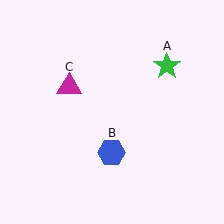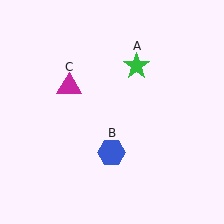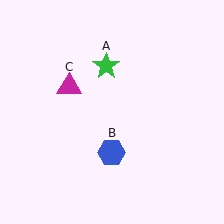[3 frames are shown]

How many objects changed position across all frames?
1 object changed position: green star (object A).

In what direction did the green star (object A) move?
The green star (object A) moved left.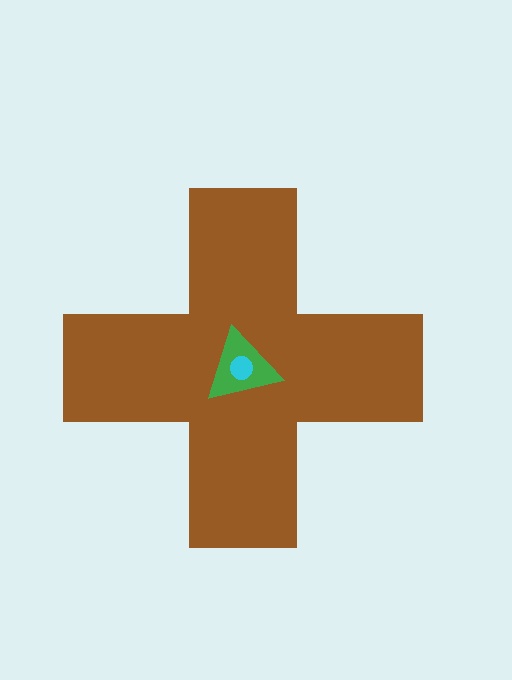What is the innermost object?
The cyan circle.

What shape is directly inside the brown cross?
The green triangle.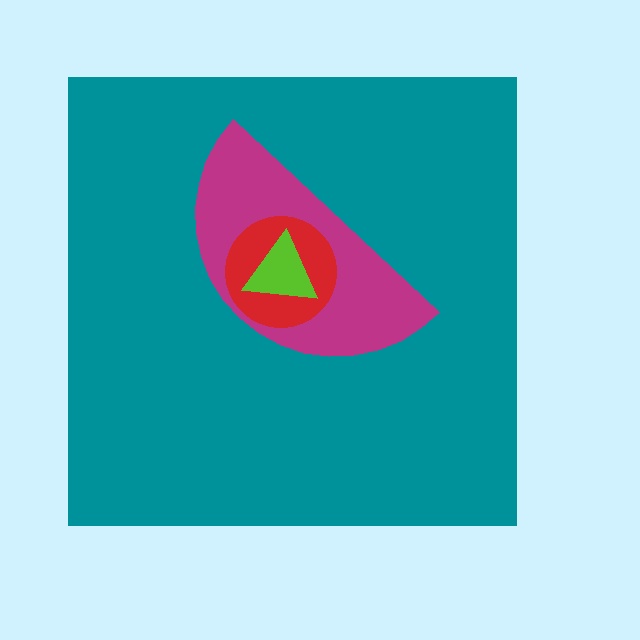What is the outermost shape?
The teal square.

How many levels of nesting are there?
4.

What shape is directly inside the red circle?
The lime triangle.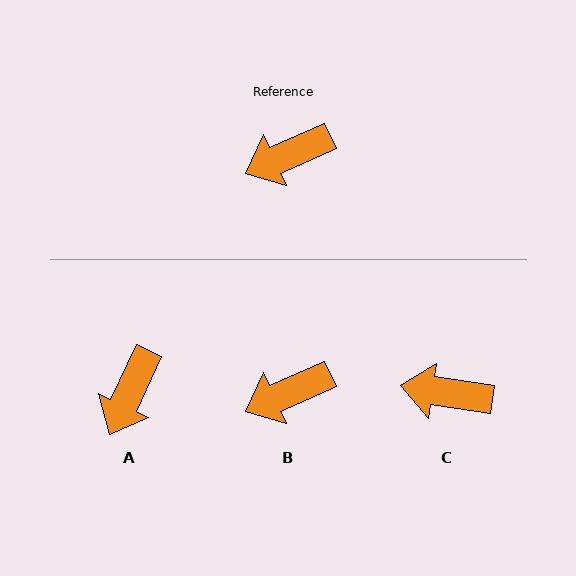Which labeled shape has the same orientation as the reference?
B.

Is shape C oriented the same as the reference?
No, it is off by about 32 degrees.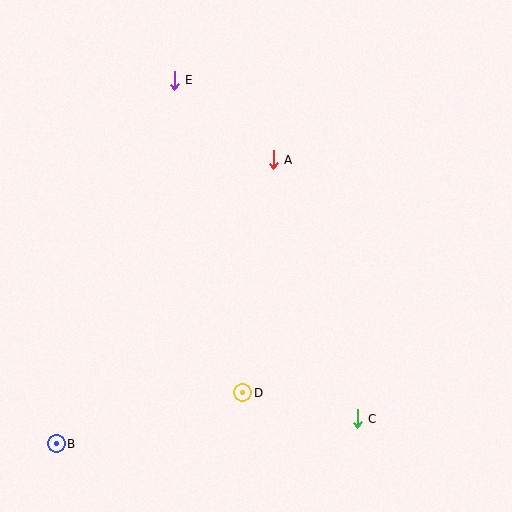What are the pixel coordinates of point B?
Point B is at (56, 444).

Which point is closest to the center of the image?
Point A at (273, 160) is closest to the center.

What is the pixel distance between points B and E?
The distance between B and E is 382 pixels.